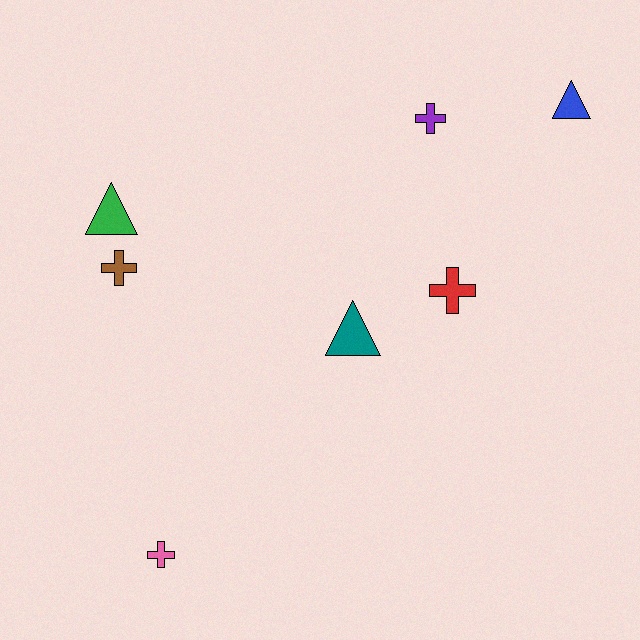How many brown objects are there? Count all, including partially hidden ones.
There is 1 brown object.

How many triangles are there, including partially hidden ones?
There are 3 triangles.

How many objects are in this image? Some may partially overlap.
There are 7 objects.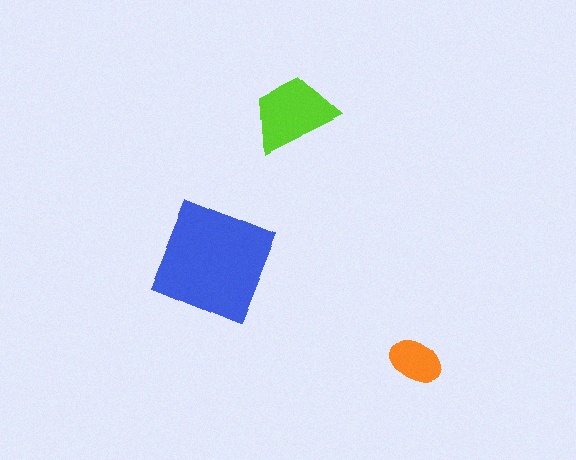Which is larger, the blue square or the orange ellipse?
The blue square.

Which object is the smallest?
The orange ellipse.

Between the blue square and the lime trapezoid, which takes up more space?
The blue square.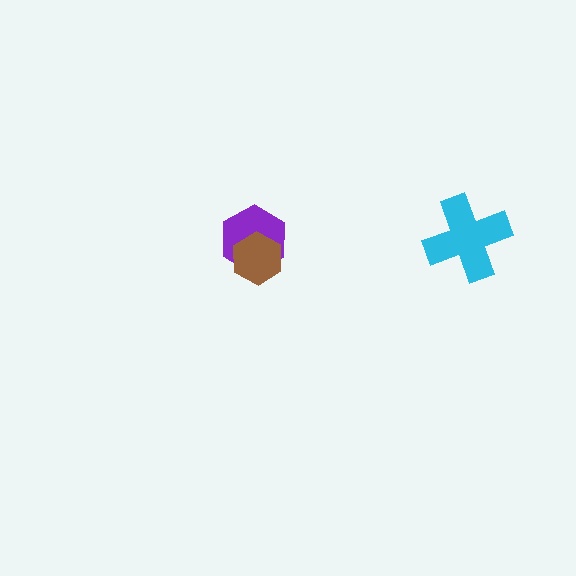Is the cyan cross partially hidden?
No, no other shape covers it.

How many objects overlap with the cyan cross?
0 objects overlap with the cyan cross.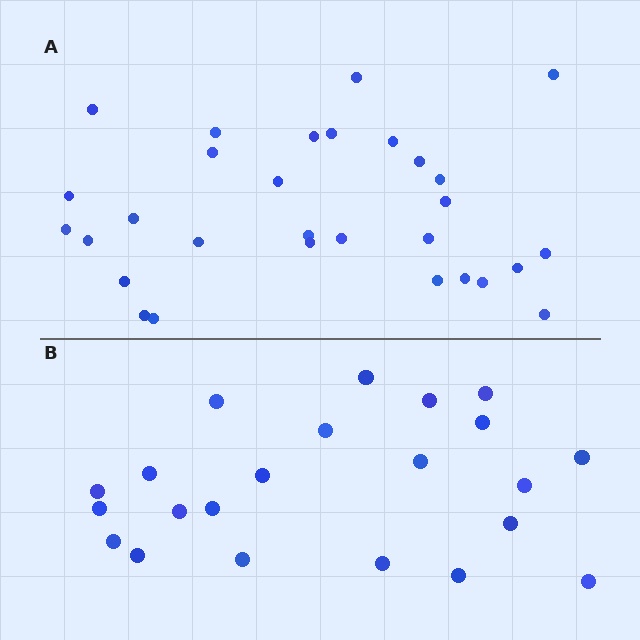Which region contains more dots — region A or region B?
Region A (the top region) has more dots.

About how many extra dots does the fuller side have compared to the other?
Region A has roughly 8 or so more dots than region B.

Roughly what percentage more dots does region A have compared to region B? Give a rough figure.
About 35% more.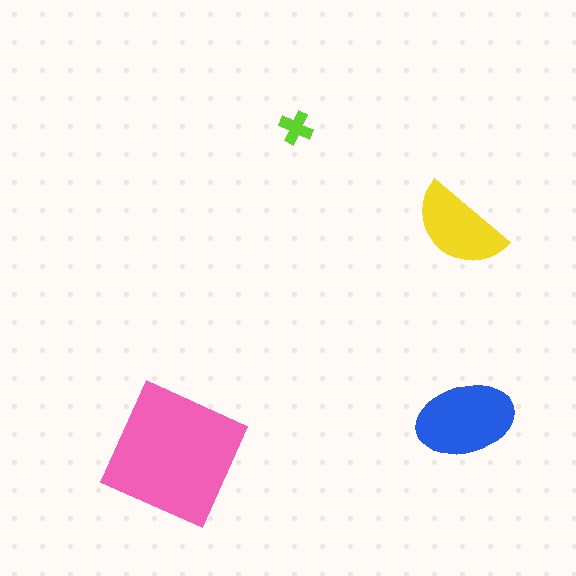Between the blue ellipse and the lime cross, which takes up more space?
The blue ellipse.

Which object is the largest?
The pink square.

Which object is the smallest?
The lime cross.